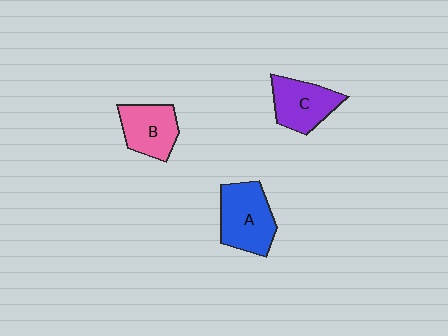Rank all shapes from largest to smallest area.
From largest to smallest: A (blue), C (purple), B (pink).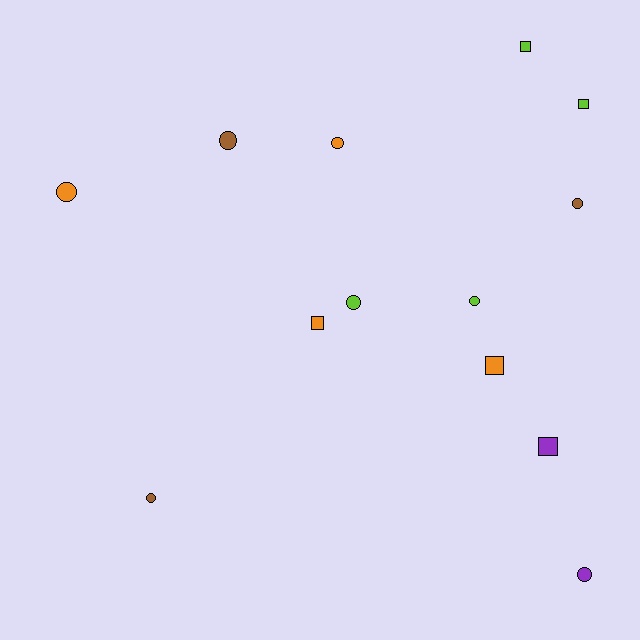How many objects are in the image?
There are 13 objects.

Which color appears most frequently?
Orange, with 4 objects.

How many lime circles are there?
There are 2 lime circles.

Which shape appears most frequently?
Circle, with 8 objects.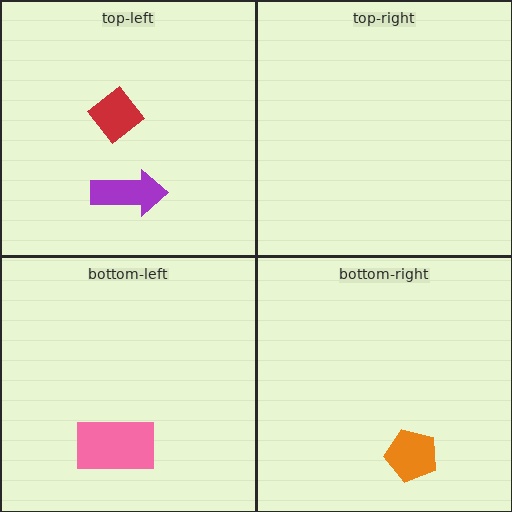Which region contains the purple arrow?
The top-left region.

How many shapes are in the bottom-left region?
1.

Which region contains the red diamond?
The top-left region.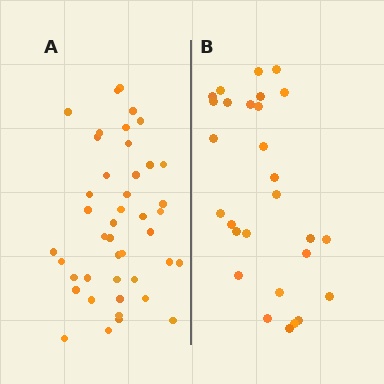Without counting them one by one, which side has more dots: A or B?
Region A (the left region) has more dots.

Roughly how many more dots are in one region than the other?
Region A has approximately 15 more dots than region B.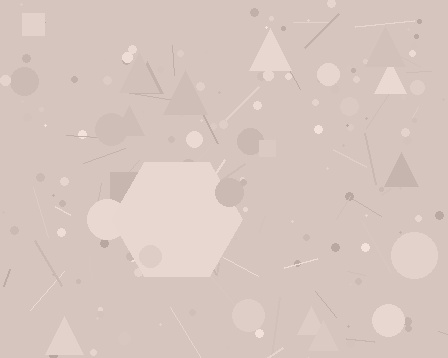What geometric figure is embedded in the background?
A hexagon is embedded in the background.